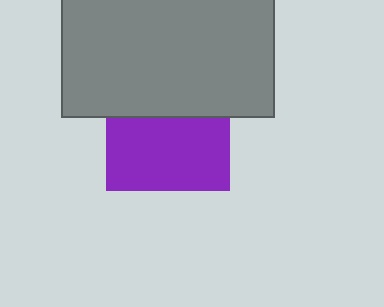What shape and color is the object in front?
The object in front is a gray rectangle.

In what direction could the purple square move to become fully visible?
The purple square could move down. That would shift it out from behind the gray rectangle entirely.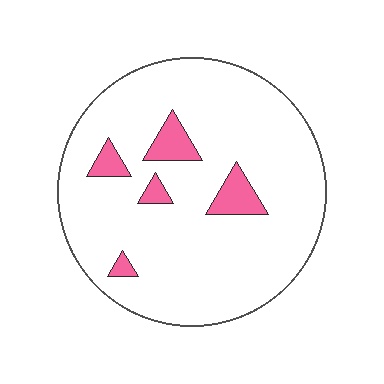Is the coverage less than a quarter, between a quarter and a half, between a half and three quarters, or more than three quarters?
Less than a quarter.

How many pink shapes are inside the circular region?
5.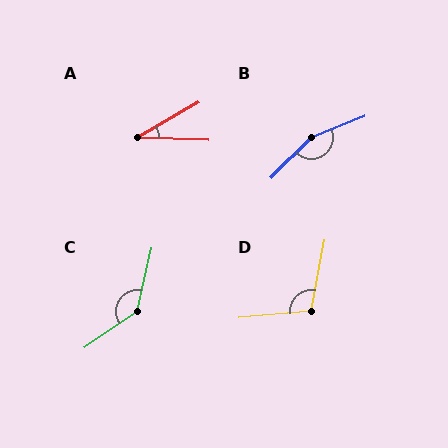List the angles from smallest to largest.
A (32°), D (107°), C (137°), B (157°).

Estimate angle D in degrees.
Approximately 107 degrees.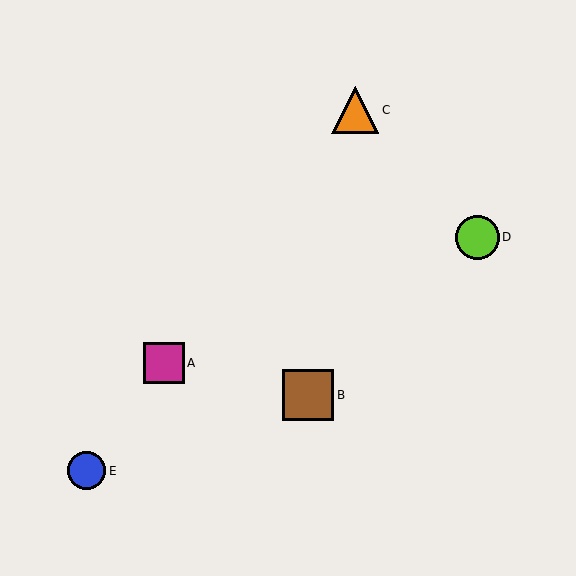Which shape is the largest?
The brown square (labeled B) is the largest.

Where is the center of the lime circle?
The center of the lime circle is at (477, 237).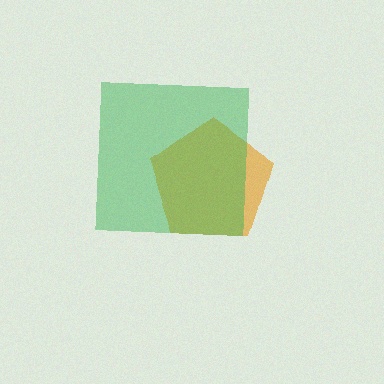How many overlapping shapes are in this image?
There are 2 overlapping shapes in the image.